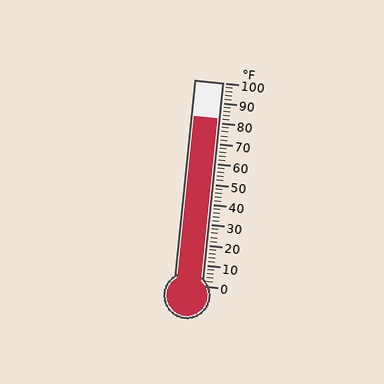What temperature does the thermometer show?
The thermometer shows approximately 82°F.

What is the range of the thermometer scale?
The thermometer scale ranges from 0°F to 100°F.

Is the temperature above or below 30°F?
The temperature is above 30°F.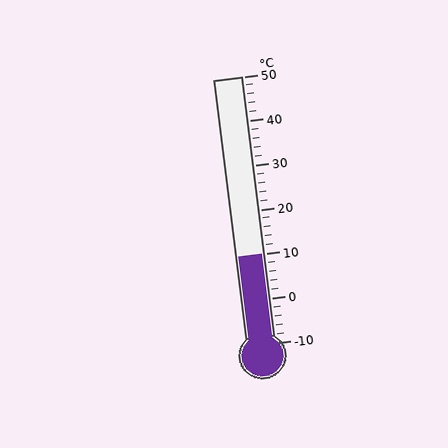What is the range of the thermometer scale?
The thermometer scale ranges from -10°C to 50°C.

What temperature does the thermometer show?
The thermometer shows approximately 10°C.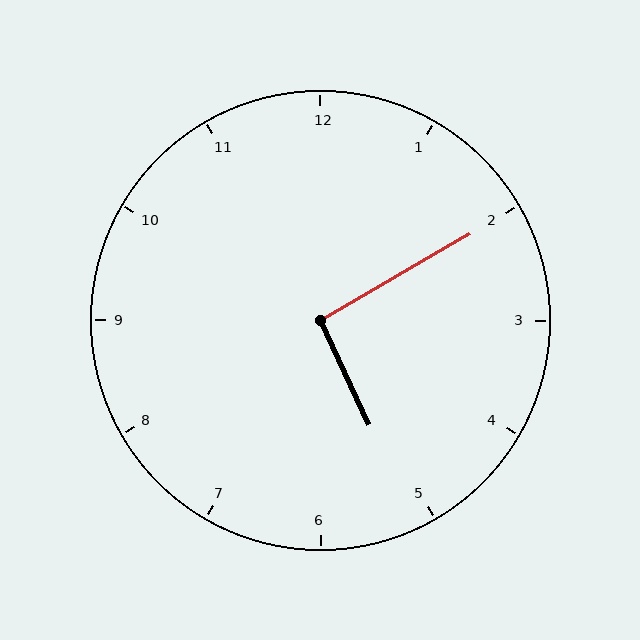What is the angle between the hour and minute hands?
Approximately 95 degrees.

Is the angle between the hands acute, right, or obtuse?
It is right.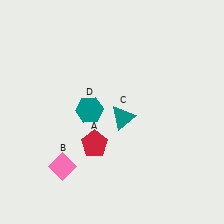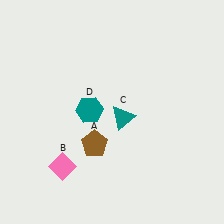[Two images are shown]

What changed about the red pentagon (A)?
In Image 1, A is red. In Image 2, it changed to brown.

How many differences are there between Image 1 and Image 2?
There is 1 difference between the two images.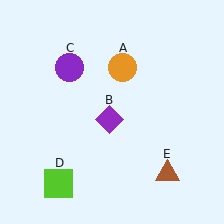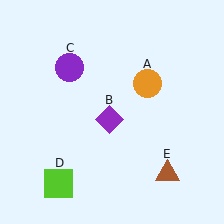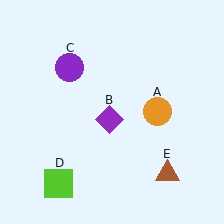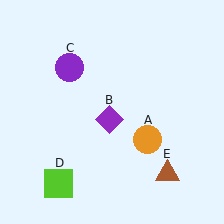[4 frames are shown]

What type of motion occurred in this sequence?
The orange circle (object A) rotated clockwise around the center of the scene.